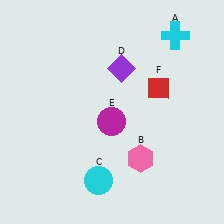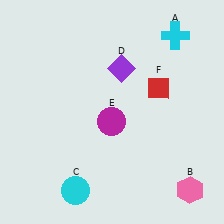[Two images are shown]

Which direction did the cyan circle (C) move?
The cyan circle (C) moved left.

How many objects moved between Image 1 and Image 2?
2 objects moved between the two images.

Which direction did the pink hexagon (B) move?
The pink hexagon (B) moved right.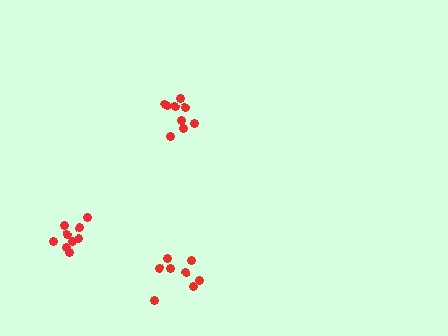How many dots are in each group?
Group 1: 8 dots, Group 2: 9 dots, Group 3: 9 dots (26 total).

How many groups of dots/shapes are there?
There are 3 groups.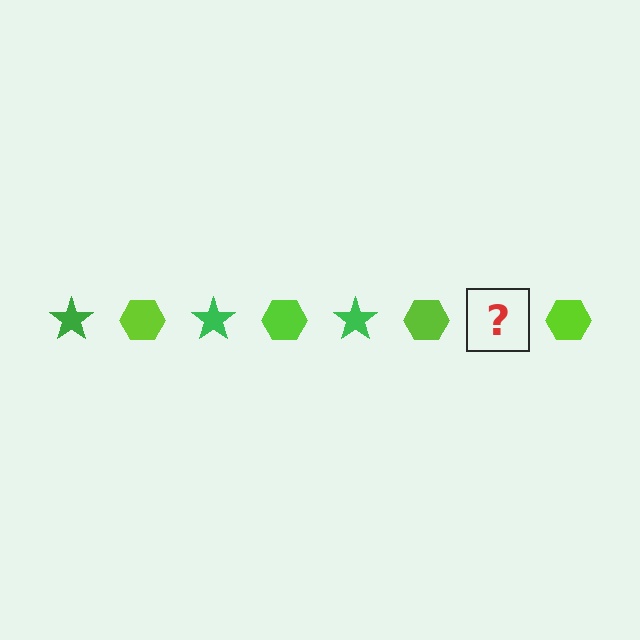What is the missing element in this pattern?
The missing element is a green star.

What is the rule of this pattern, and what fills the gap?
The rule is that the pattern alternates between green star and lime hexagon. The gap should be filled with a green star.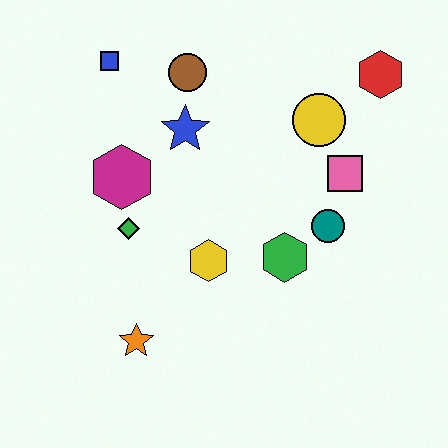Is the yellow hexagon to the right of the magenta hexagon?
Yes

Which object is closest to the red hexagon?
The yellow circle is closest to the red hexagon.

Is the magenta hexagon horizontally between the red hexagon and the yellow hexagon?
No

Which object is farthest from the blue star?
The orange star is farthest from the blue star.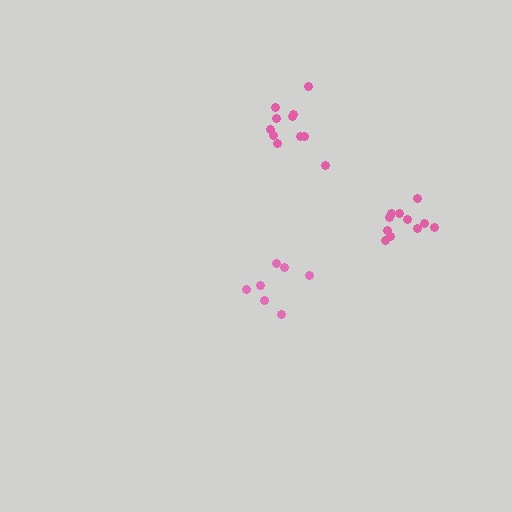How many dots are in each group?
Group 1: 7 dots, Group 2: 11 dots, Group 3: 11 dots (29 total).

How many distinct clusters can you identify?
There are 3 distinct clusters.